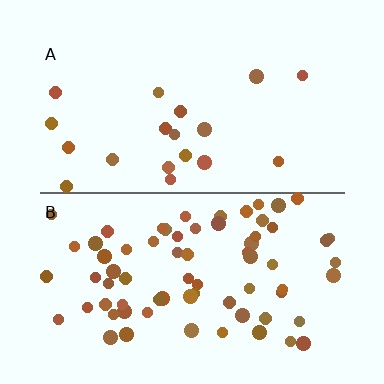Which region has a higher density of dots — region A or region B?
B (the bottom).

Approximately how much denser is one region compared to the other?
Approximately 3.7× — region B over region A.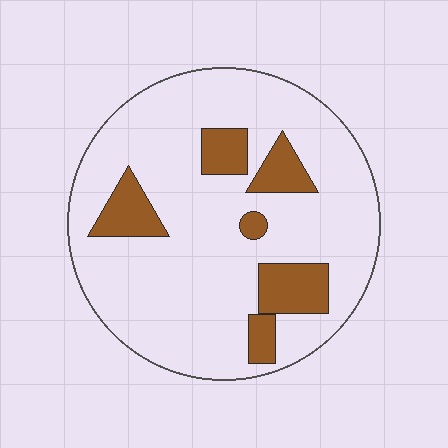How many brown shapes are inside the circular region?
6.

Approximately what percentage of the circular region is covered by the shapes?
Approximately 15%.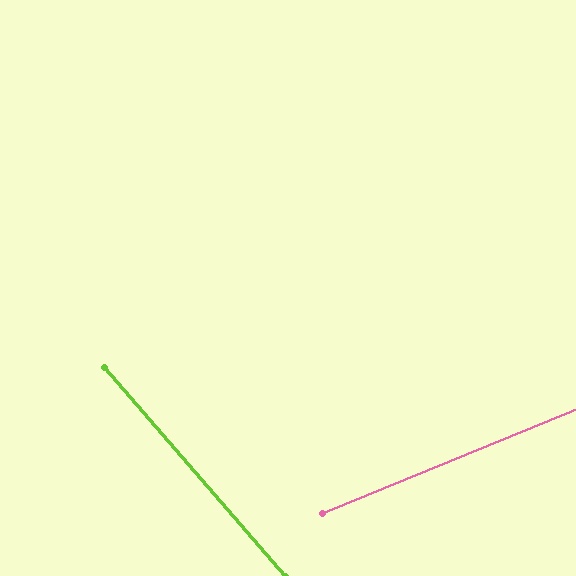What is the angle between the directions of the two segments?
Approximately 71 degrees.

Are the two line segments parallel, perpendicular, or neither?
Neither parallel nor perpendicular — they differ by about 71°.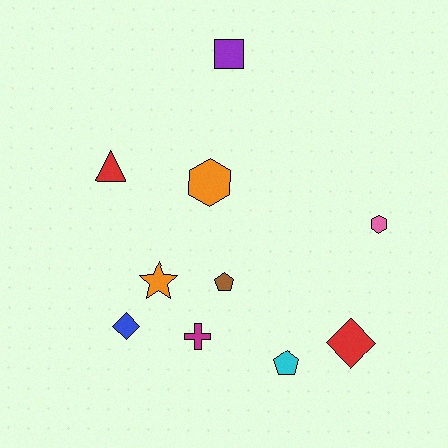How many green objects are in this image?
There are no green objects.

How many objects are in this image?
There are 10 objects.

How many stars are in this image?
There is 1 star.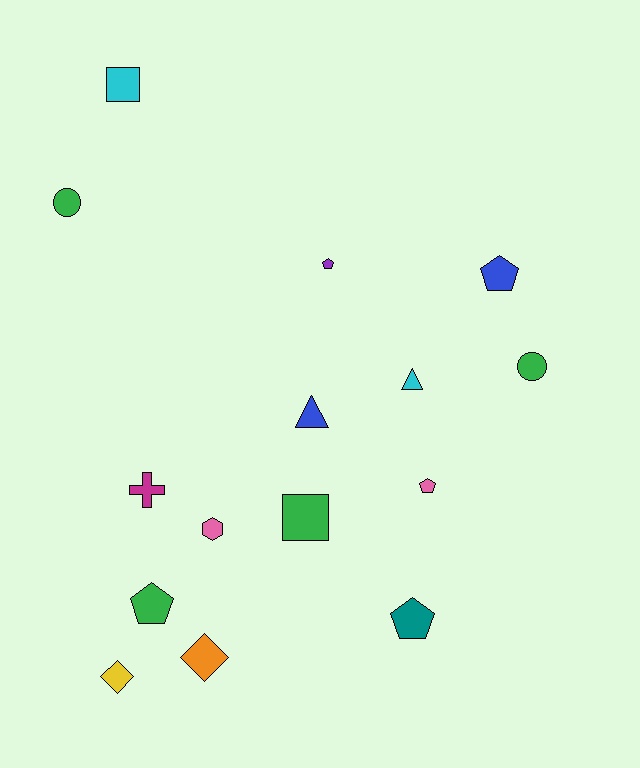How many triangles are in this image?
There are 2 triangles.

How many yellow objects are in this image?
There is 1 yellow object.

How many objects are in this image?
There are 15 objects.